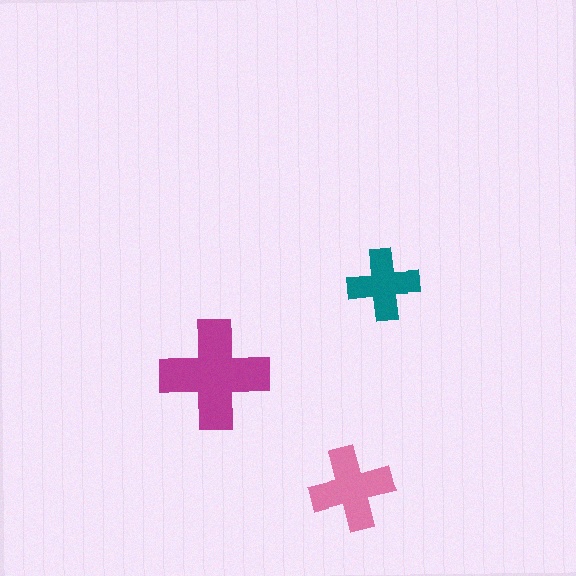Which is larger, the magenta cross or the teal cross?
The magenta one.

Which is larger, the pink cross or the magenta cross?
The magenta one.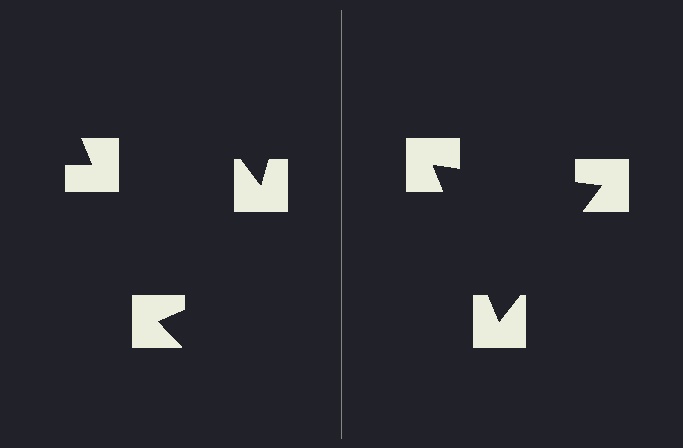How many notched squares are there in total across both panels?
6 — 3 on each side.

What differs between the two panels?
The notched squares are positioned identically on both sides; only the wedge orientations differ. On the right they align to a triangle; on the left they are misaligned.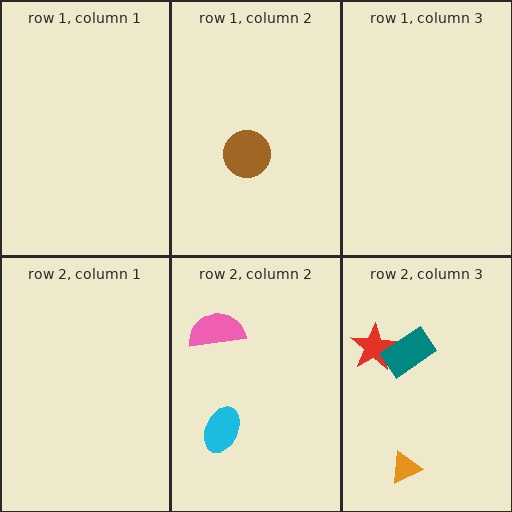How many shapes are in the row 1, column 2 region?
1.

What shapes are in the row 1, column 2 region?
The brown circle.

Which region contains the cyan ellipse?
The row 2, column 2 region.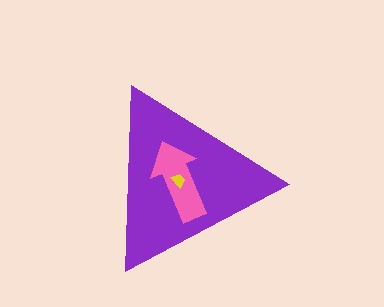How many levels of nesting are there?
3.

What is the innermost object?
The yellow trapezoid.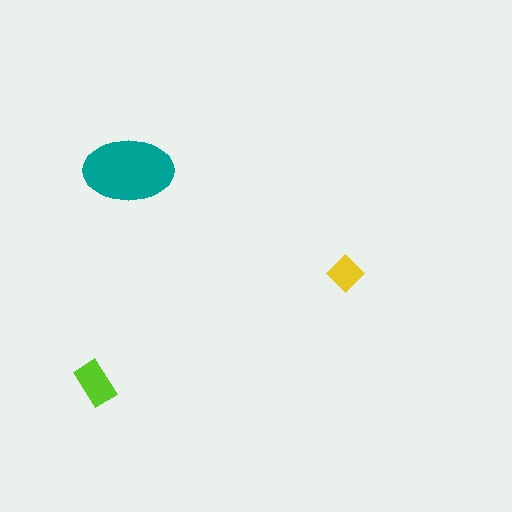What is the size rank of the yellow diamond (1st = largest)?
3rd.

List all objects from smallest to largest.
The yellow diamond, the lime rectangle, the teal ellipse.